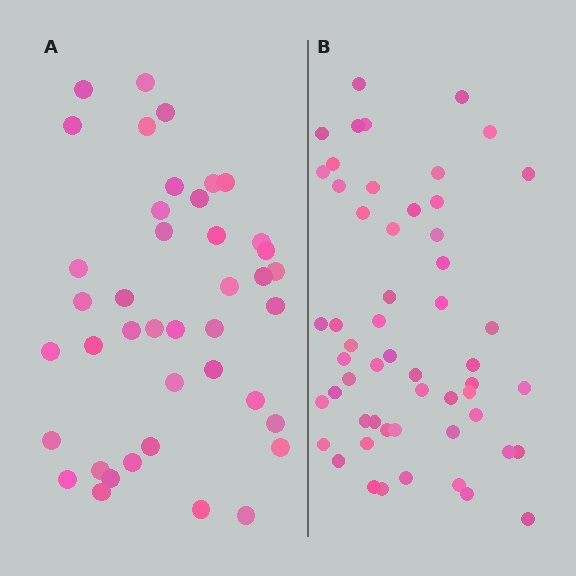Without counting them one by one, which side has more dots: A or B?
Region B (the right region) has more dots.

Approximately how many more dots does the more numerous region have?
Region B has approximately 15 more dots than region A.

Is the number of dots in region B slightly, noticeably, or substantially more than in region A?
Region B has noticeably more, but not dramatically so. The ratio is roughly 1.3 to 1.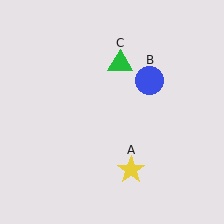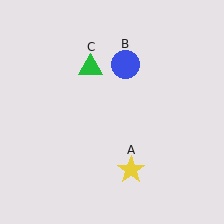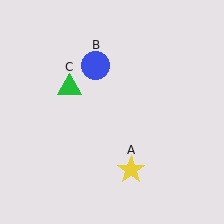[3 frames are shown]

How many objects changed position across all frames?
2 objects changed position: blue circle (object B), green triangle (object C).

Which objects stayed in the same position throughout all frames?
Yellow star (object A) remained stationary.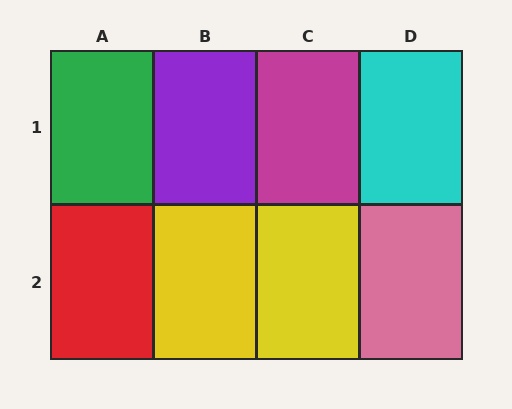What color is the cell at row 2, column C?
Yellow.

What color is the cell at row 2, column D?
Pink.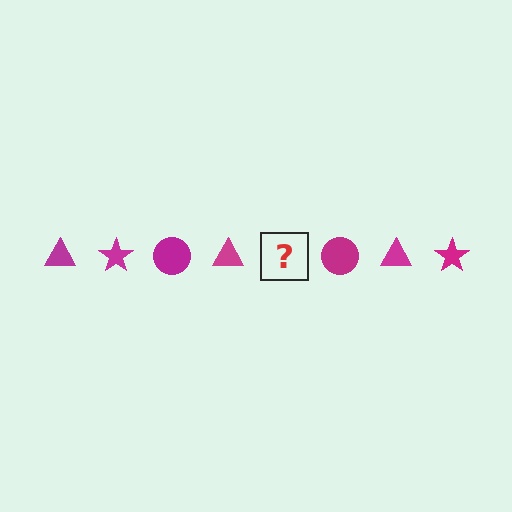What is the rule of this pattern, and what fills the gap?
The rule is that the pattern cycles through triangle, star, circle shapes in magenta. The gap should be filled with a magenta star.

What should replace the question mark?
The question mark should be replaced with a magenta star.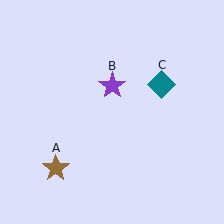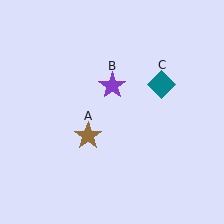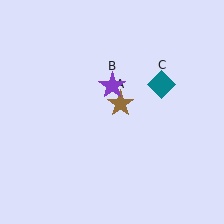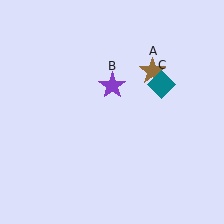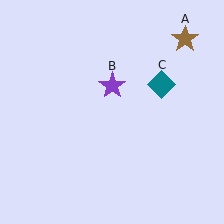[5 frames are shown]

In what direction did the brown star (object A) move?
The brown star (object A) moved up and to the right.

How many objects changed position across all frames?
1 object changed position: brown star (object A).